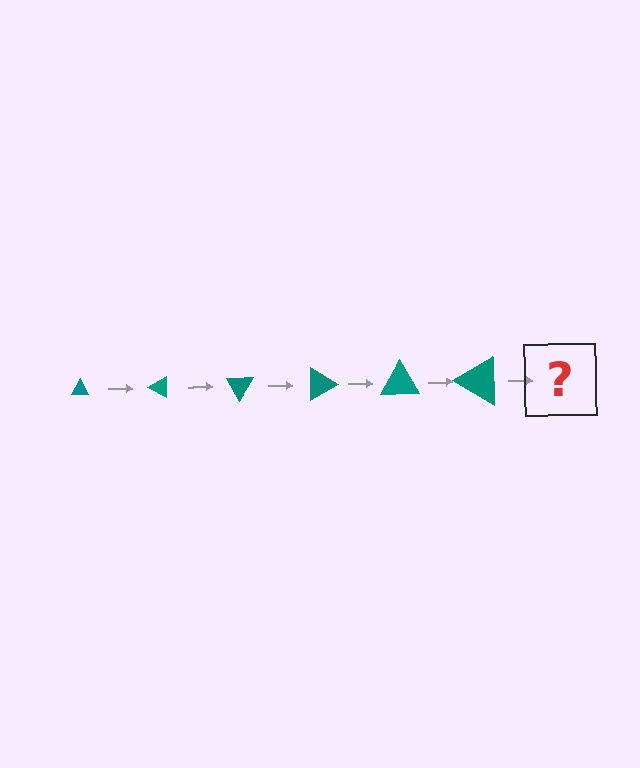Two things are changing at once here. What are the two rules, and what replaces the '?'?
The two rules are that the triangle grows larger each step and it rotates 30 degrees each step. The '?' should be a triangle, larger than the previous one and rotated 180 degrees from the start.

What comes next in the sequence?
The next element should be a triangle, larger than the previous one and rotated 180 degrees from the start.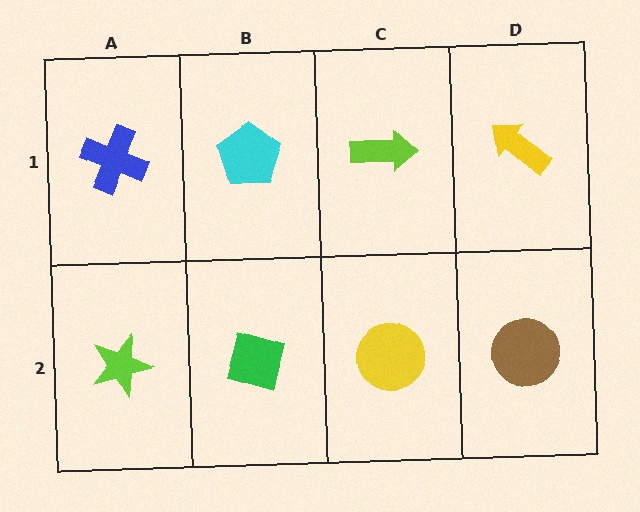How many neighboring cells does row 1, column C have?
3.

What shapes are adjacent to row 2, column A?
A blue cross (row 1, column A), a green diamond (row 2, column B).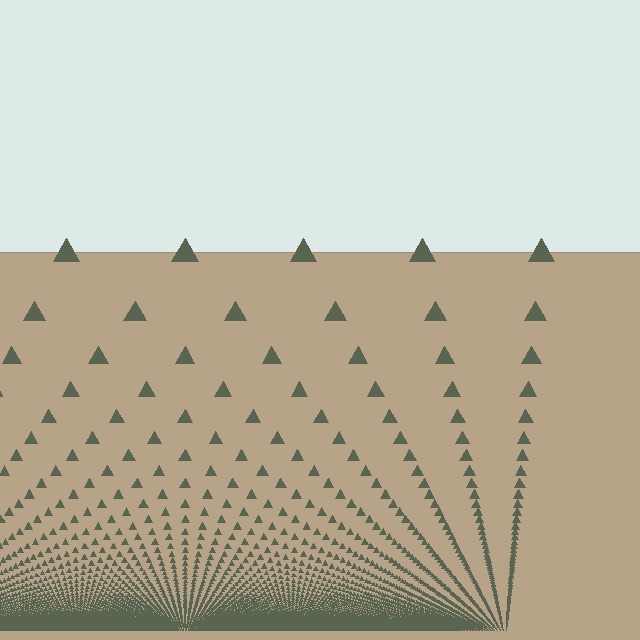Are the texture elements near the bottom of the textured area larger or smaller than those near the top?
Smaller. The gradient is inverted — elements near the bottom are smaller and denser.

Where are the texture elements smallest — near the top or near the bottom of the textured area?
Near the bottom.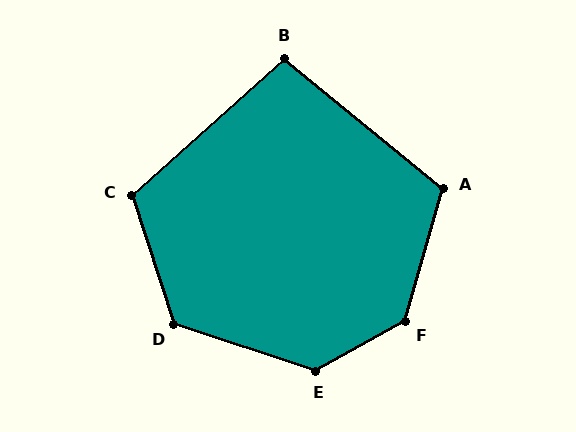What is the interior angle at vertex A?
Approximately 113 degrees (obtuse).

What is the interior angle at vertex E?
Approximately 133 degrees (obtuse).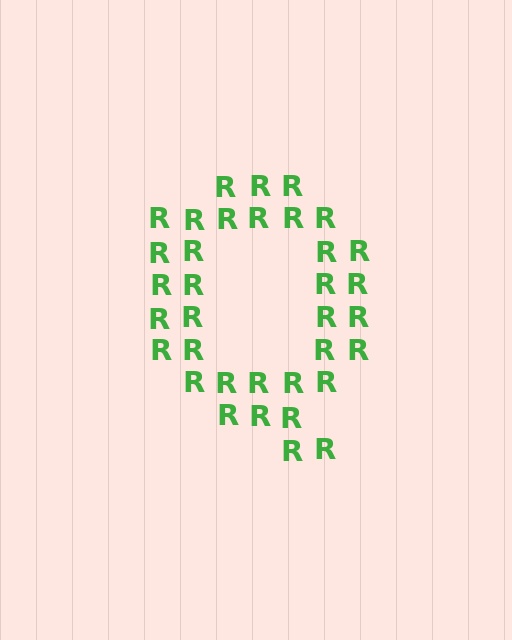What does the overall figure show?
The overall figure shows the letter Q.